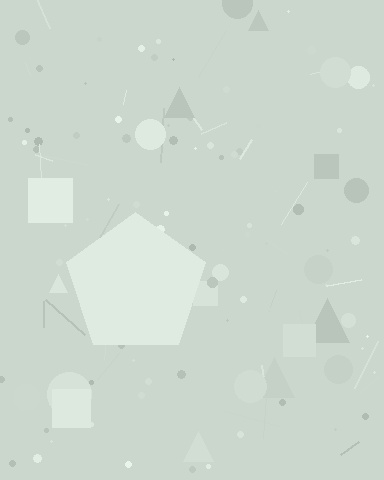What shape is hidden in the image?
A pentagon is hidden in the image.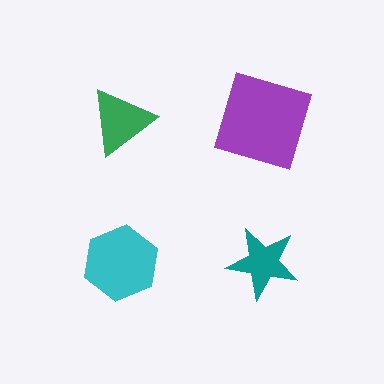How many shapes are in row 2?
2 shapes.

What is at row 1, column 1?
A green triangle.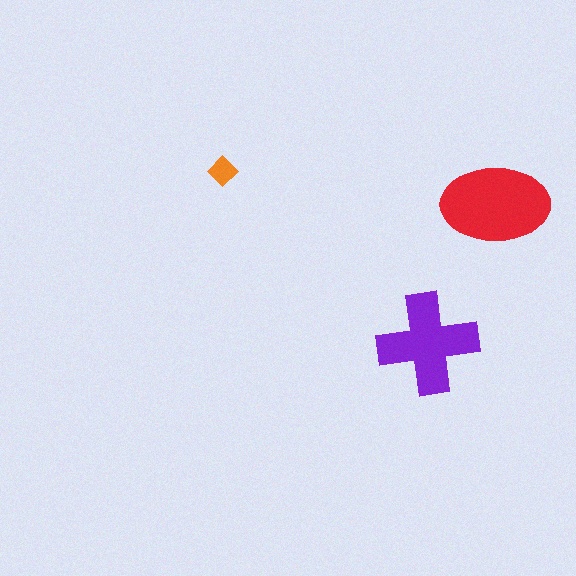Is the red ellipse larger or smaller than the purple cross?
Larger.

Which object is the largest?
The red ellipse.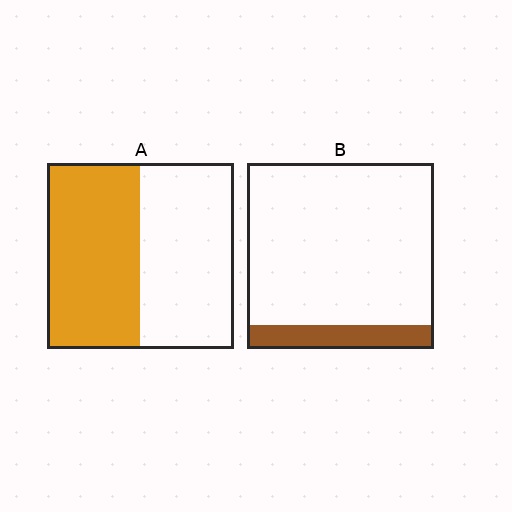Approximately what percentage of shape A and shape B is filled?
A is approximately 50% and B is approximately 15%.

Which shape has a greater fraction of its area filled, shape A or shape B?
Shape A.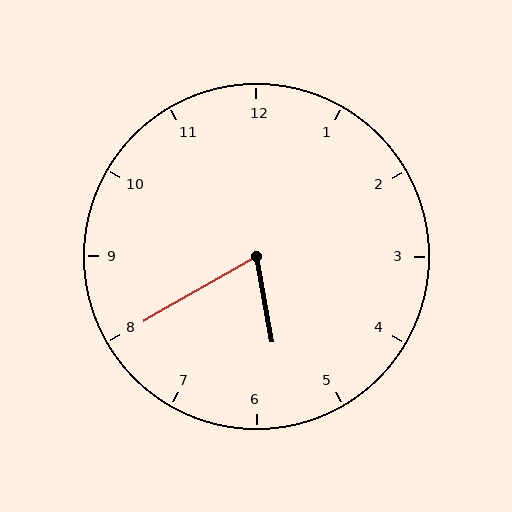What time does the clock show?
5:40.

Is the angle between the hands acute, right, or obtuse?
It is acute.